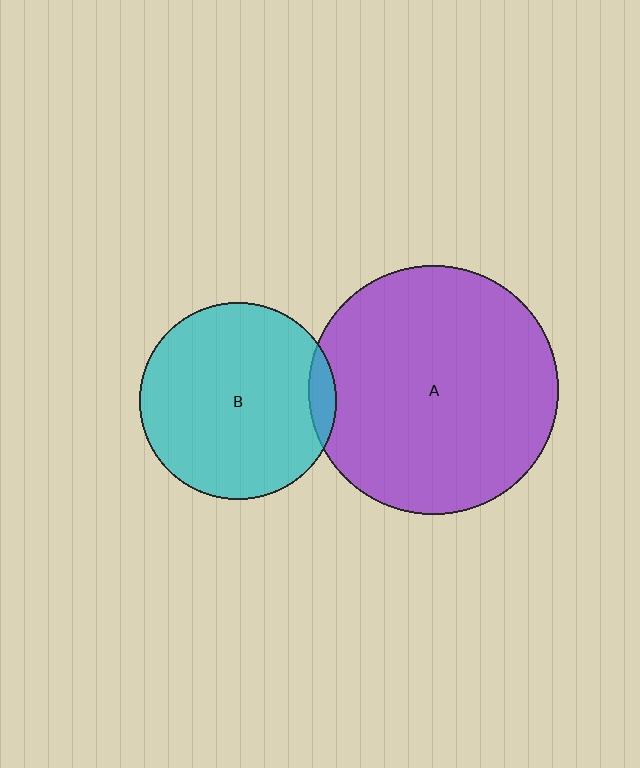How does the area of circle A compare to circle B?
Approximately 1.6 times.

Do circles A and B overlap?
Yes.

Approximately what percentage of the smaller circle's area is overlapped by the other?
Approximately 5%.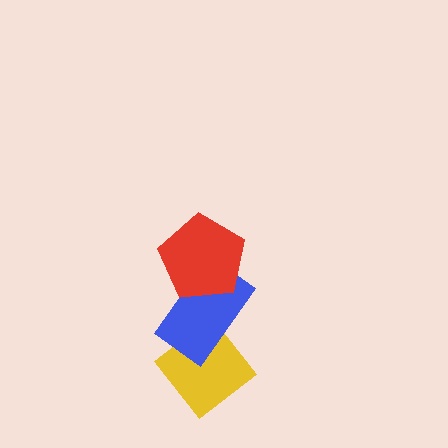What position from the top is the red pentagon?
The red pentagon is 1st from the top.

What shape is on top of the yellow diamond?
The blue rectangle is on top of the yellow diamond.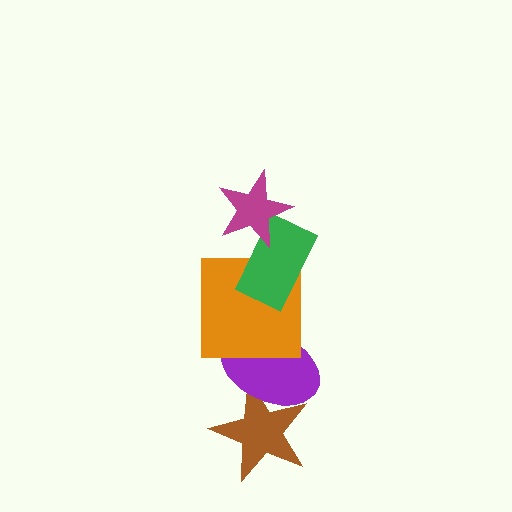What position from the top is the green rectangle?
The green rectangle is 2nd from the top.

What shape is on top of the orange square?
The green rectangle is on top of the orange square.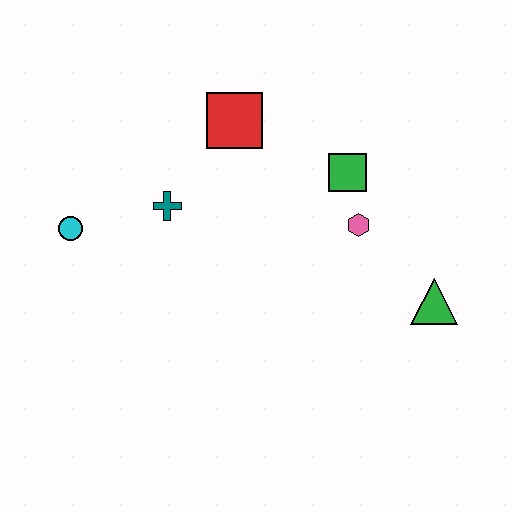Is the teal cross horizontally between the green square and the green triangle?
No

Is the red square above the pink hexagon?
Yes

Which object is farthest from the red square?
The green triangle is farthest from the red square.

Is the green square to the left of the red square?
No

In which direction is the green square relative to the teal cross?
The green square is to the right of the teal cross.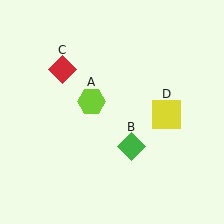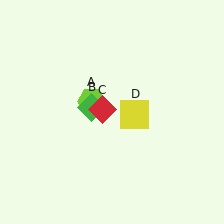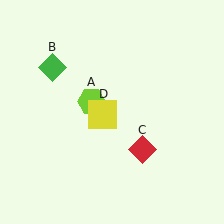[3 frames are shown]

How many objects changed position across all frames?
3 objects changed position: green diamond (object B), red diamond (object C), yellow square (object D).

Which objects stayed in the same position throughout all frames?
Lime hexagon (object A) remained stationary.